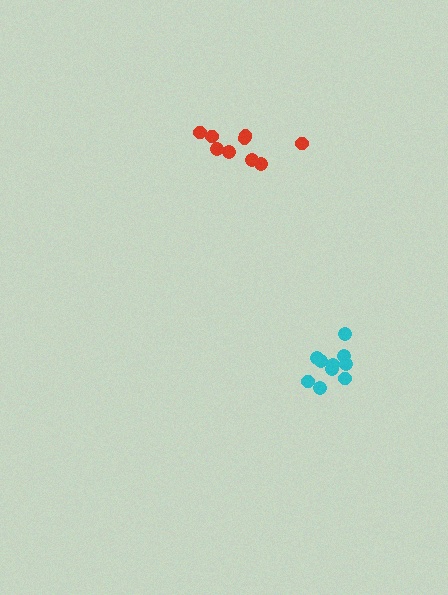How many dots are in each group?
Group 1: 10 dots, Group 2: 9 dots (19 total).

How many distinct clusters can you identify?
There are 2 distinct clusters.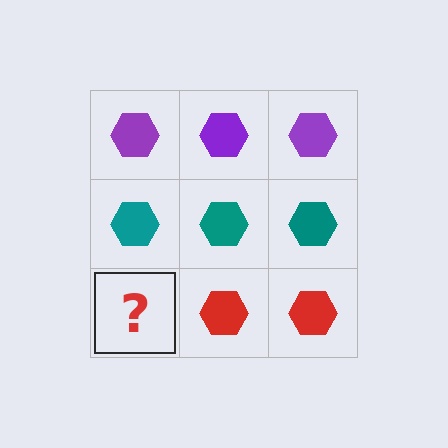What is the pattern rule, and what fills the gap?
The rule is that each row has a consistent color. The gap should be filled with a red hexagon.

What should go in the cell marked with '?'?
The missing cell should contain a red hexagon.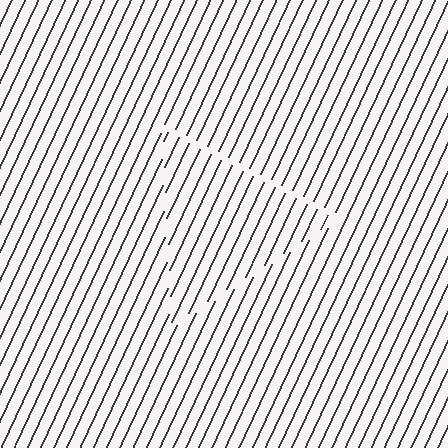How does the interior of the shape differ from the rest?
The interior of the shape contains the same grating, shifted by half a period — the contour is defined by the phase discontinuity where line-ends from the inner and outer gratings abut.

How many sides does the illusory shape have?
3 sides — the line-ends trace a triangle.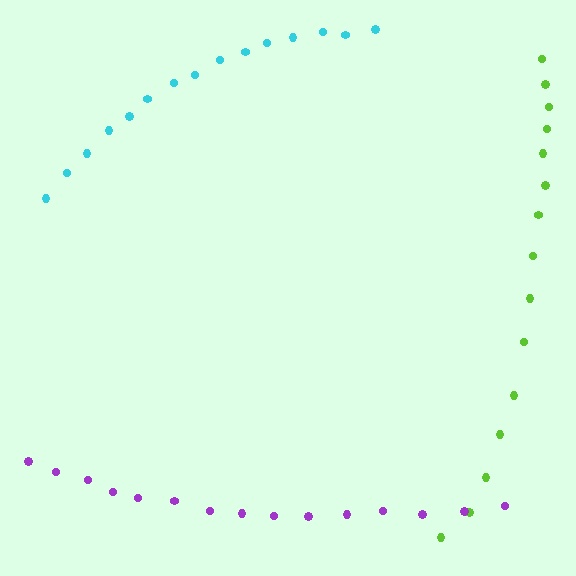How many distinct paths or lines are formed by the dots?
There are 3 distinct paths.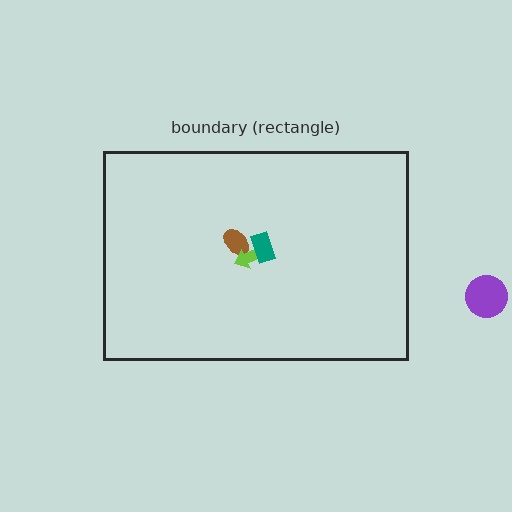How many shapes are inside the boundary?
3 inside, 1 outside.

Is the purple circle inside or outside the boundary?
Outside.